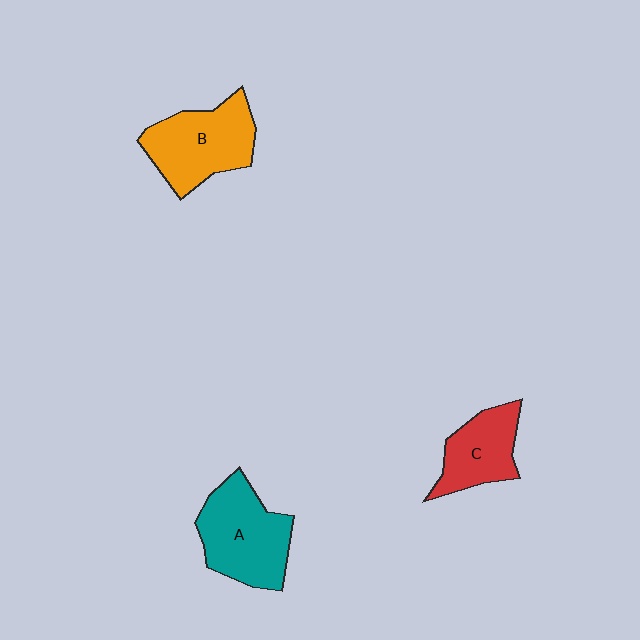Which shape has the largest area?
Shape A (teal).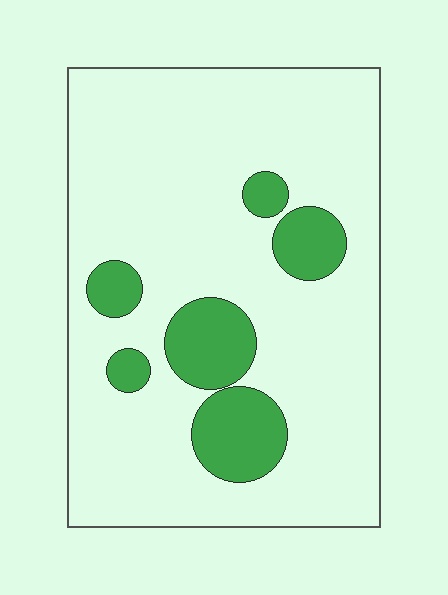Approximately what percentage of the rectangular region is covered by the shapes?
Approximately 15%.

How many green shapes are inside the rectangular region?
6.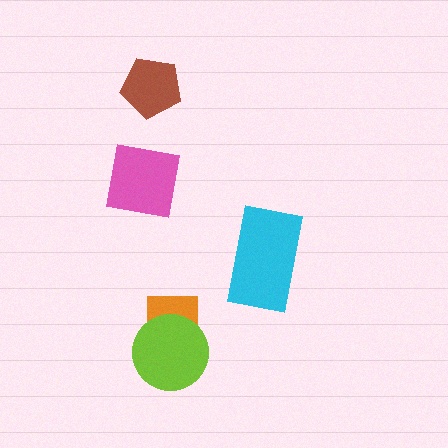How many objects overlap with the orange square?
1 object overlaps with the orange square.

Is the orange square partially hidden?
Yes, it is partially covered by another shape.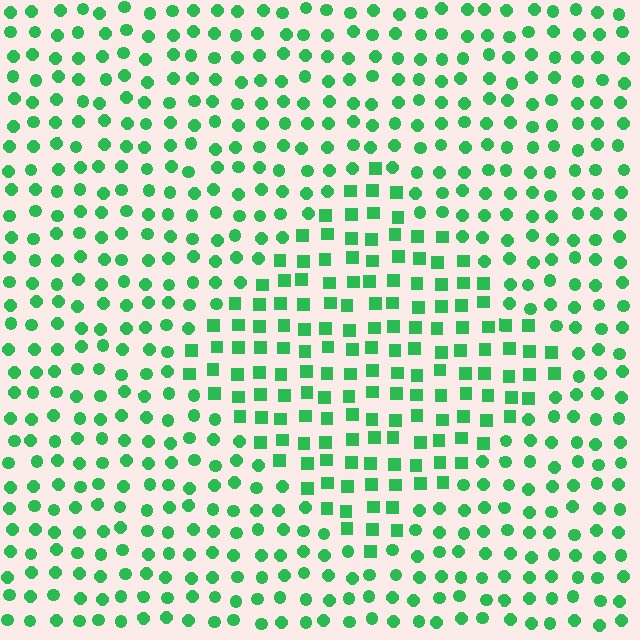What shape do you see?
I see a diamond.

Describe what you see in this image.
The image is filled with small green elements arranged in a uniform grid. A diamond-shaped region contains squares, while the surrounding area contains circles. The boundary is defined purely by the change in element shape.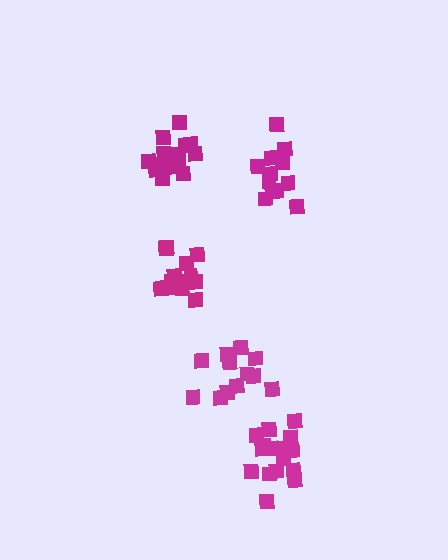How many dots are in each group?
Group 1: 12 dots, Group 2: 12 dots, Group 3: 14 dots, Group 4: 13 dots, Group 5: 16 dots (67 total).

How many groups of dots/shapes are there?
There are 5 groups.